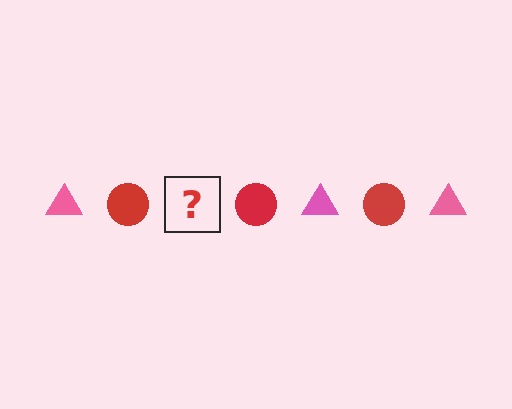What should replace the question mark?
The question mark should be replaced with a pink triangle.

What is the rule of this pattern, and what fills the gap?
The rule is that the pattern alternates between pink triangle and red circle. The gap should be filled with a pink triangle.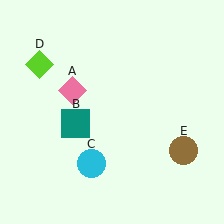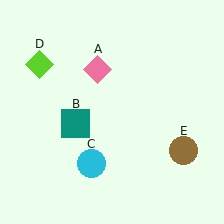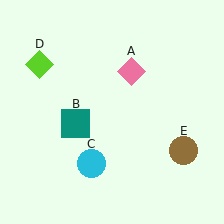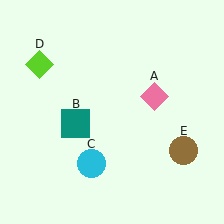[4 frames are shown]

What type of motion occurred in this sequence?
The pink diamond (object A) rotated clockwise around the center of the scene.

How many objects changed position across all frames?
1 object changed position: pink diamond (object A).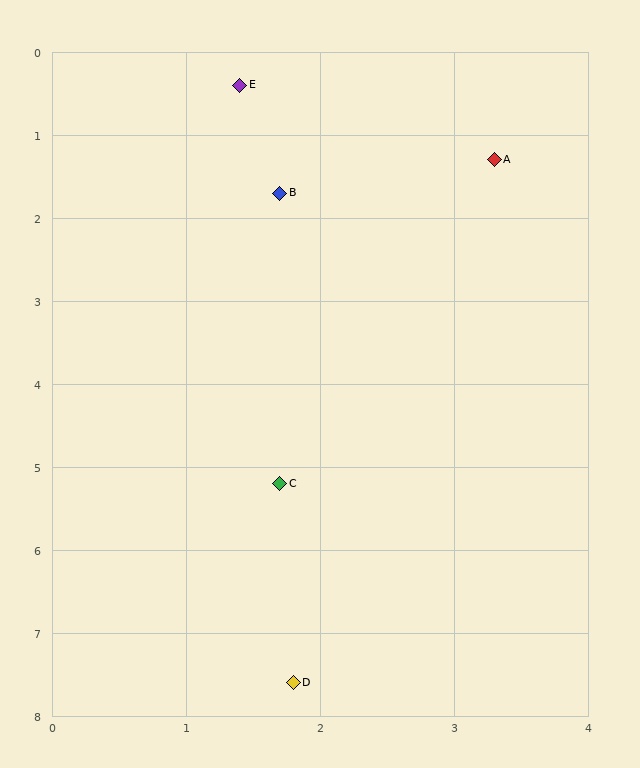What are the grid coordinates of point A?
Point A is at approximately (3.3, 1.3).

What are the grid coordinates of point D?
Point D is at approximately (1.8, 7.6).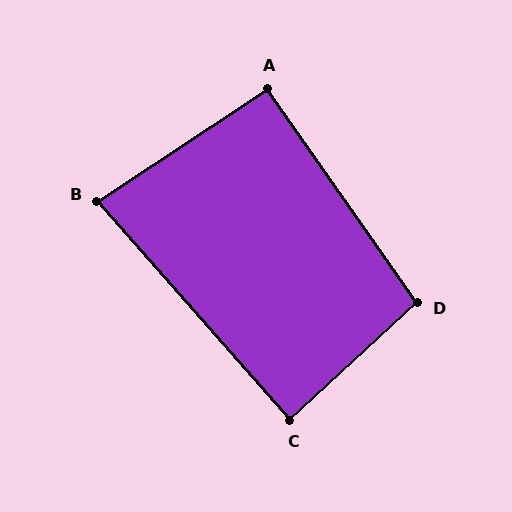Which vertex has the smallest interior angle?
B, at approximately 82 degrees.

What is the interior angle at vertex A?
Approximately 91 degrees (approximately right).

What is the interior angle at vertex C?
Approximately 89 degrees (approximately right).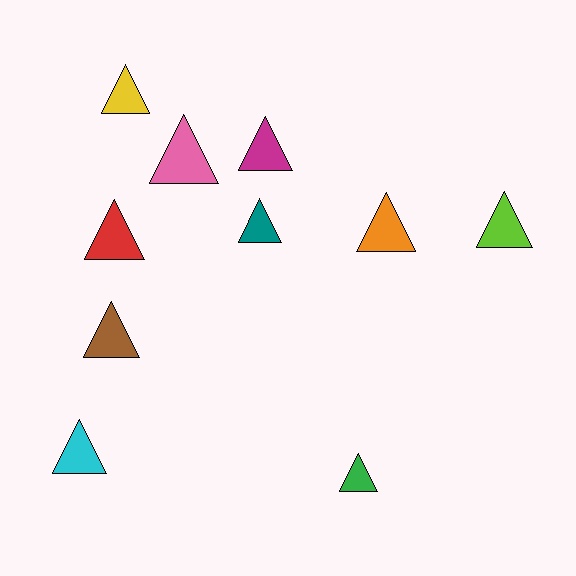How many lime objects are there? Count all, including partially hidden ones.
There is 1 lime object.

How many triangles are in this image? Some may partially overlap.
There are 10 triangles.